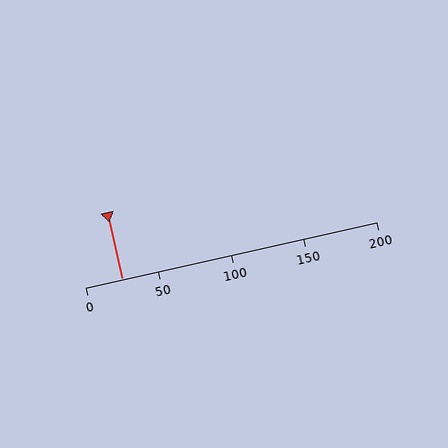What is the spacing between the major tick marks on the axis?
The major ticks are spaced 50 apart.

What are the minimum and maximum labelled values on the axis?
The axis runs from 0 to 200.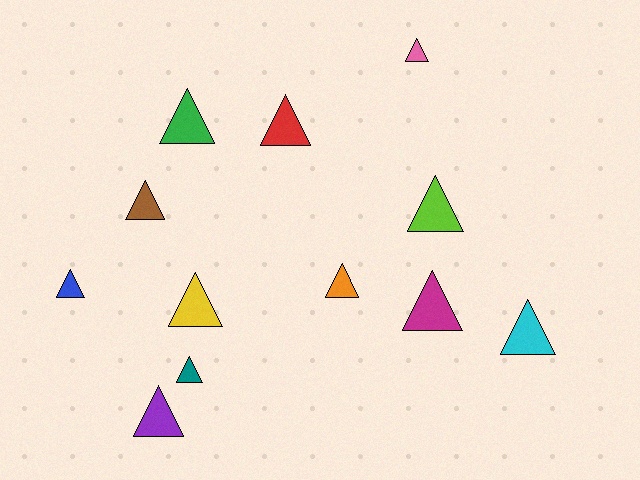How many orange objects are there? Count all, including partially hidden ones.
There is 1 orange object.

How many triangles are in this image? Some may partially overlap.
There are 12 triangles.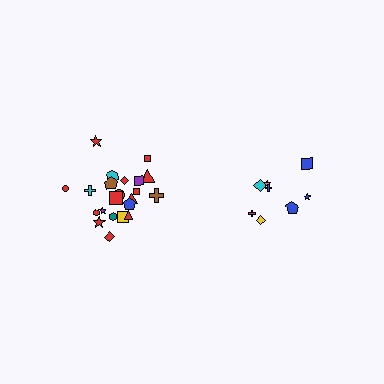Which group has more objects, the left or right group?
The left group.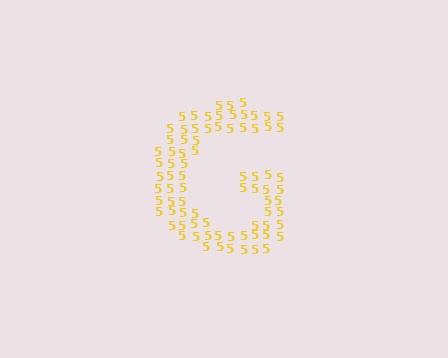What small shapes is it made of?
It is made of small digit 5's.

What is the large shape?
The large shape is the letter G.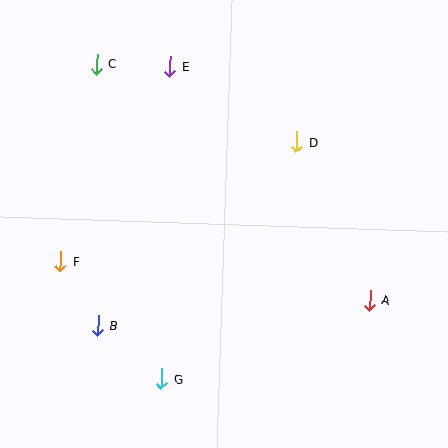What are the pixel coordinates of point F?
Point F is at (61, 261).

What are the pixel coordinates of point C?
Point C is at (97, 64).